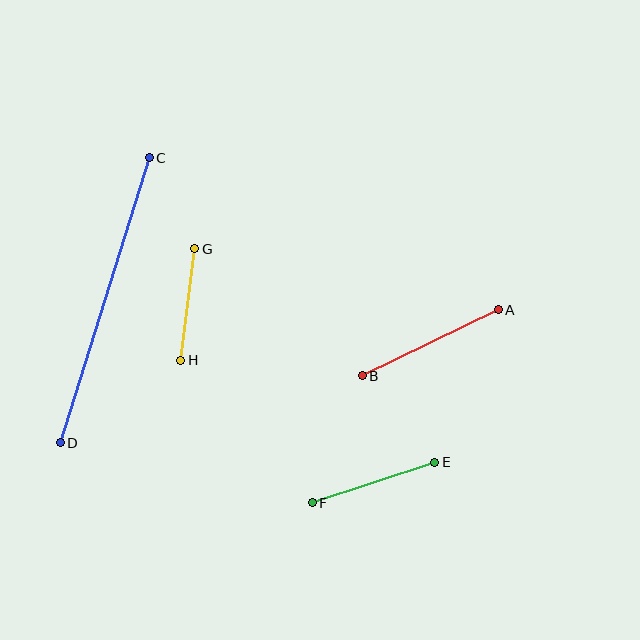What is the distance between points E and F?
The distance is approximately 129 pixels.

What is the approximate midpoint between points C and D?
The midpoint is at approximately (105, 300) pixels.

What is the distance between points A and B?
The distance is approximately 151 pixels.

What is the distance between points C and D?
The distance is approximately 298 pixels.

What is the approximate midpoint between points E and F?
The midpoint is at approximately (374, 483) pixels.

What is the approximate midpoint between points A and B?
The midpoint is at approximately (430, 343) pixels.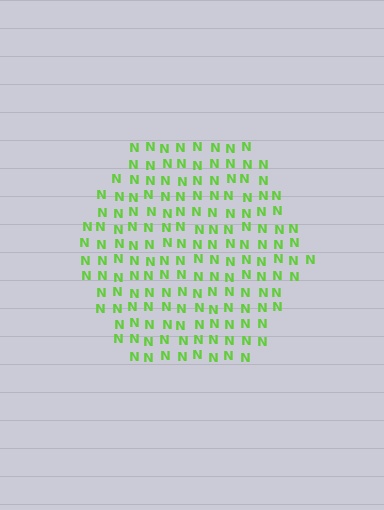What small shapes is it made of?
It is made of small letter N's.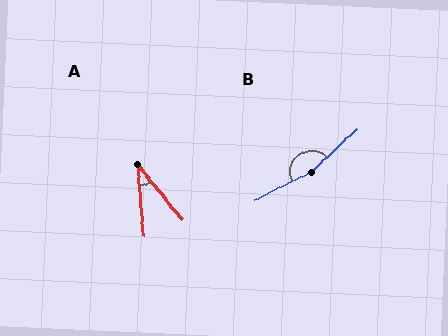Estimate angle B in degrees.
Approximately 165 degrees.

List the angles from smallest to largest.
A (34°), B (165°).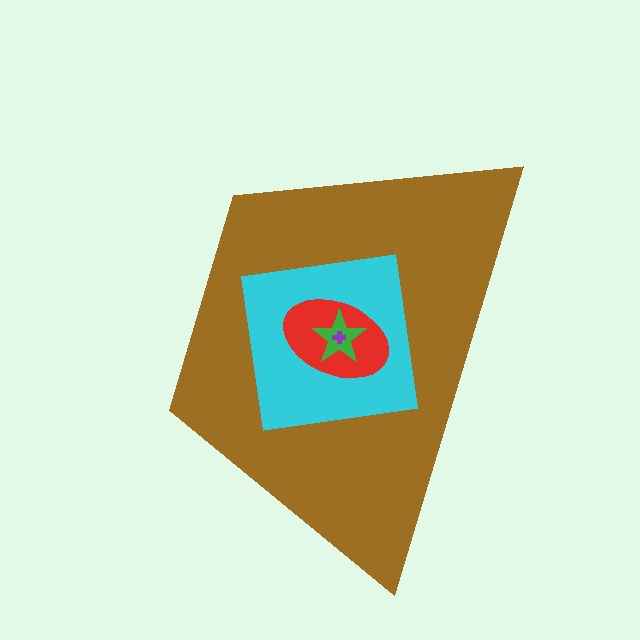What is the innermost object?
The purple cross.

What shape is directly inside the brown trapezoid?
The cyan square.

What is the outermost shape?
The brown trapezoid.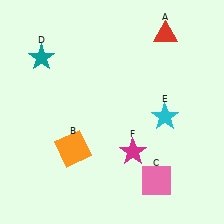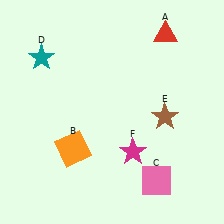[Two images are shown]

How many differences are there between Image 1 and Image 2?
There is 1 difference between the two images.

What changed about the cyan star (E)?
In Image 1, E is cyan. In Image 2, it changed to brown.